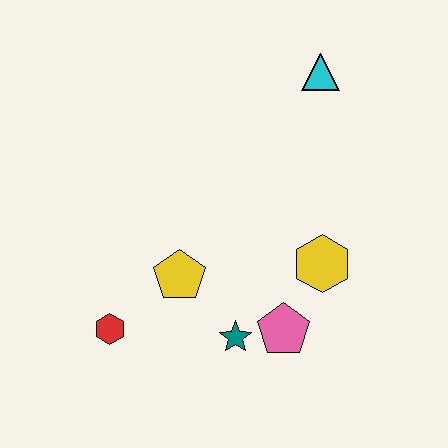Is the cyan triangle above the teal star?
Yes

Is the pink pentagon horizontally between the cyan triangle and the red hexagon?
Yes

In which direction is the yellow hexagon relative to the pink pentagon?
The yellow hexagon is above the pink pentagon.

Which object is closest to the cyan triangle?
The yellow hexagon is closest to the cyan triangle.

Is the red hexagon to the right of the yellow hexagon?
No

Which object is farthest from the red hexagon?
The cyan triangle is farthest from the red hexagon.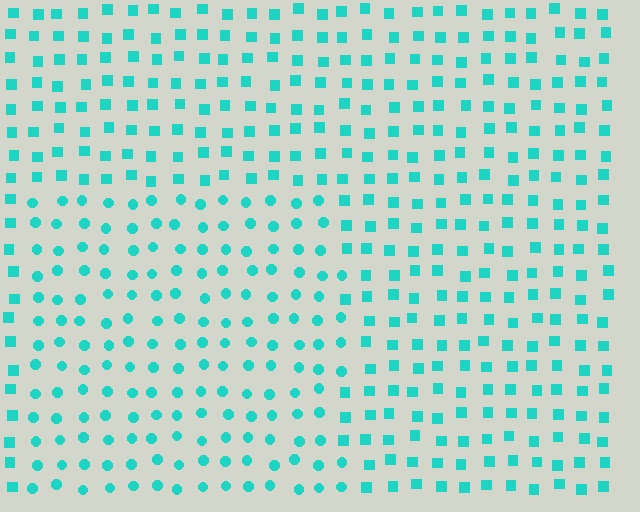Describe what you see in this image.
The image is filled with small cyan elements arranged in a uniform grid. A rectangle-shaped region contains circles, while the surrounding area contains squares. The boundary is defined purely by the change in element shape.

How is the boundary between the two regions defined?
The boundary is defined by a change in element shape: circles inside vs. squares outside. All elements share the same color and spacing.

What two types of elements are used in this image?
The image uses circles inside the rectangle region and squares outside it.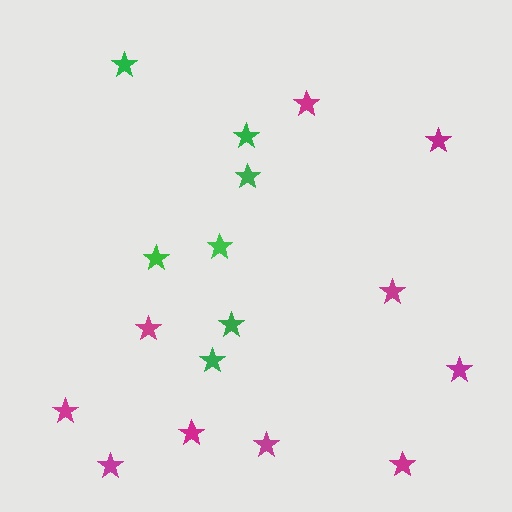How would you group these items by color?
There are 2 groups: one group of magenta stars (10) and one group of green stars (7).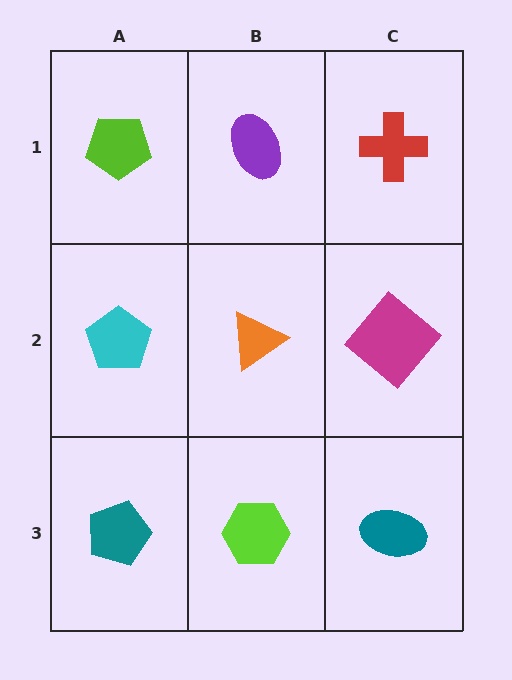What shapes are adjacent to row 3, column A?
A cyan pentagon (row 2, column A), a lime hexagon (row 3, column B).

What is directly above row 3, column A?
A cyan pentagon.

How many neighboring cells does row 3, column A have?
2.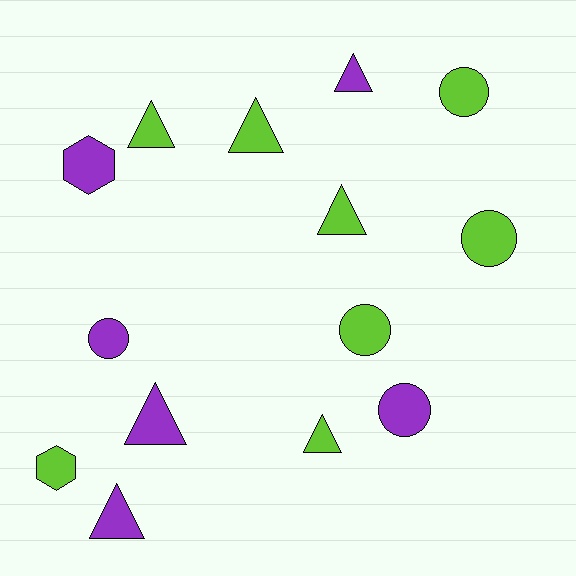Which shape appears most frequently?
Triangle, with 7 objects.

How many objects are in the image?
There are 14 objects.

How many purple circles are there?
There are 2 purple circles.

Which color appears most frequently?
Lime, with 8 objects.